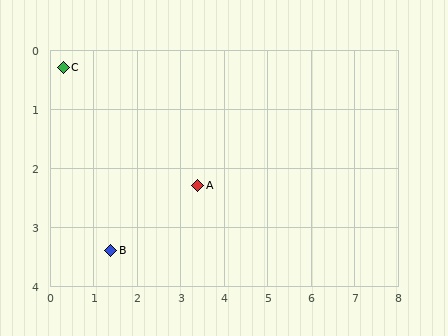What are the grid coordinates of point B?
Point B is at approximately (1.4, 3.4).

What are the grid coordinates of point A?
Point A is at approximately (3.4, 2.3).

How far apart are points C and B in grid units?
Points C and B are about 3.3 grid units apart.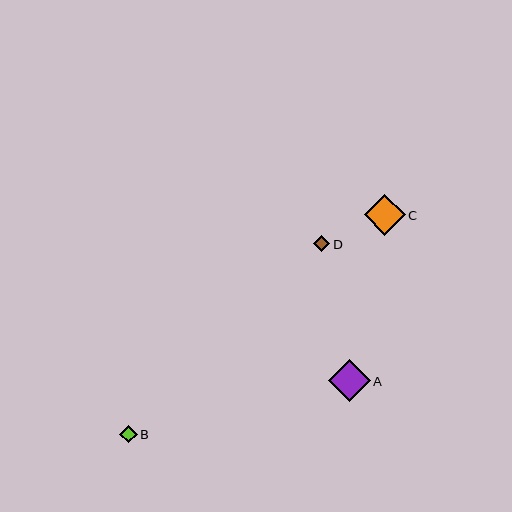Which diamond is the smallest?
Diamond D is the smallest with a size of approximately 16 pixels.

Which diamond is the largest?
Diamond A is the largest with a size of approximately 42 pixels.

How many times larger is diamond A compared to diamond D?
Diamond A is approximately 2.7 times the size of diamond D.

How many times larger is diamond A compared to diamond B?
Diamond A is approximately 2.4 times the size of diamond B.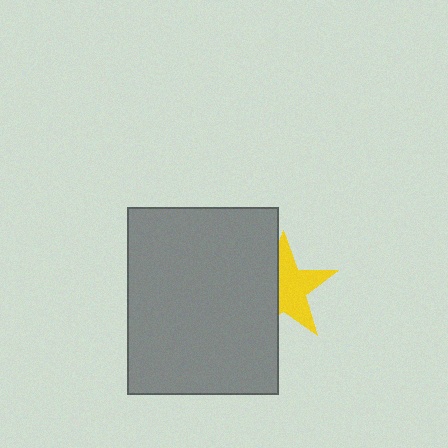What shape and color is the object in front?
The object in front is a gray rectangle.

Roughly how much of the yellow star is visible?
About half of it is visible (roughly 58%).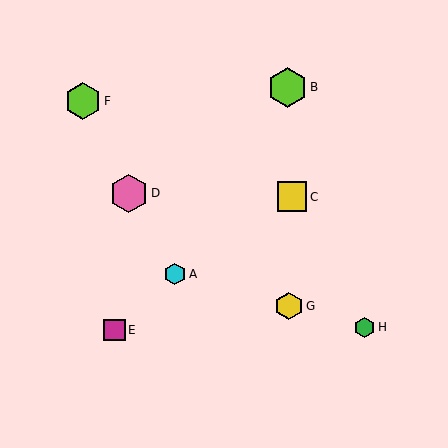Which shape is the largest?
The lime hexagon (labeled B) is the largest.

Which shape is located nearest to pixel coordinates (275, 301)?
The yellow hexagon (labeled G) at (289, 306) is nearest to that location.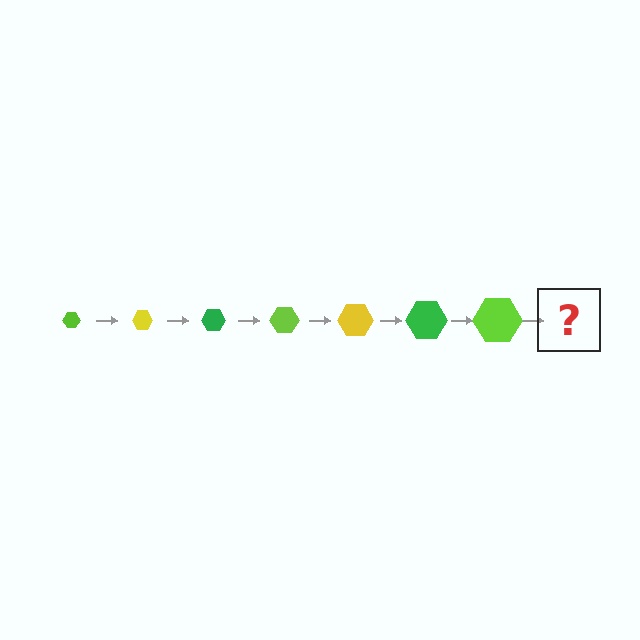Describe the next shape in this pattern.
It should be a yellow hexagon, larger than the previous one.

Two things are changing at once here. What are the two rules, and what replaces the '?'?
The two rules are that the hexagon grows larger each step and the color cycles through lime, yellow, and green. The '?' should be a yellow hexagon, larger than the previous one.